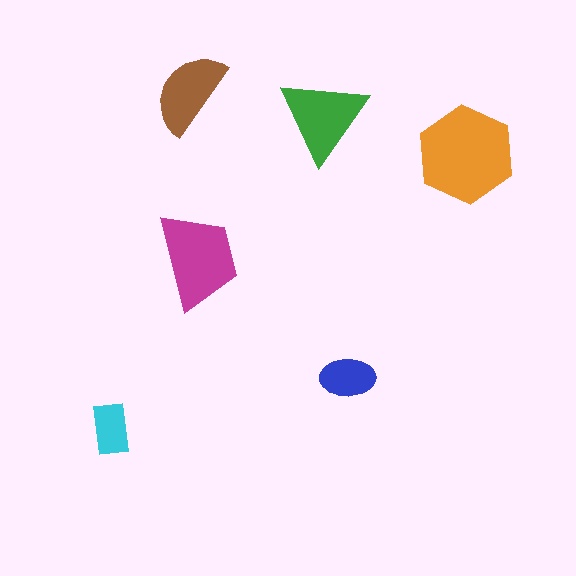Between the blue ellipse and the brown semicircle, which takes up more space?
The brown semicircle.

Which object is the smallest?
The cyan rectangle.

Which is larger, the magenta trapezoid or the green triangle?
The magenta trapezoid.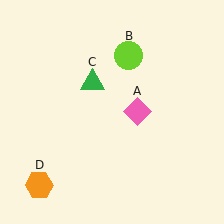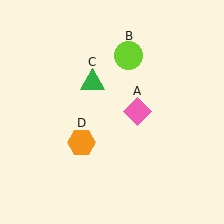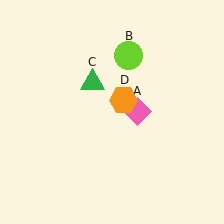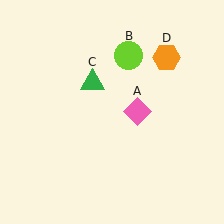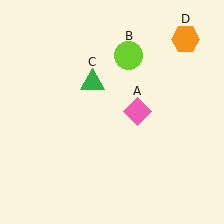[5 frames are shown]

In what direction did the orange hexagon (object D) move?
The orange hexagon (object D) moved up and to the right.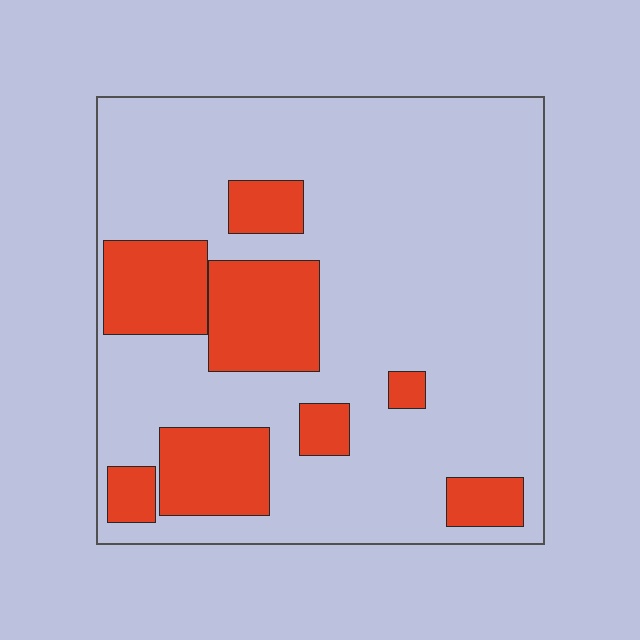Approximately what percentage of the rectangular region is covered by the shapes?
Approximately 25%.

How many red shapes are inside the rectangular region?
8.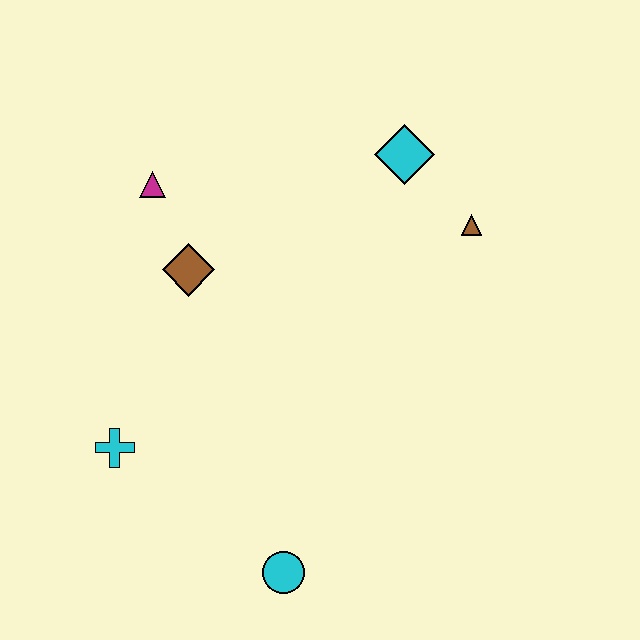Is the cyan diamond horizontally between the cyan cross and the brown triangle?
Yes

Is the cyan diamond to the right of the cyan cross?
Yes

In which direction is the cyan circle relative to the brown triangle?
The cyan circle is below the brown triangle.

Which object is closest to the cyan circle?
The cyan cross is closest to the cyan circle.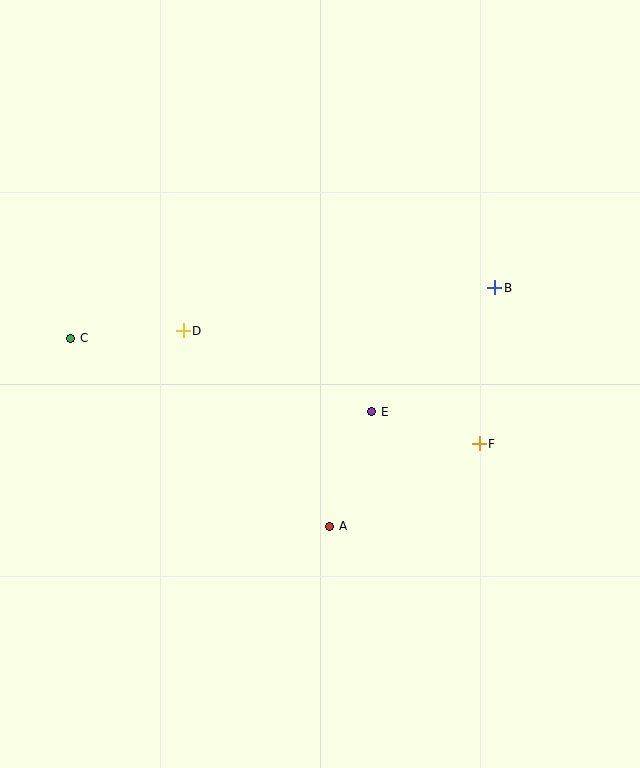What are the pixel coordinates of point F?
Point F is at (479, 444).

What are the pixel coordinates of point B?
Point B is at (495, 288).